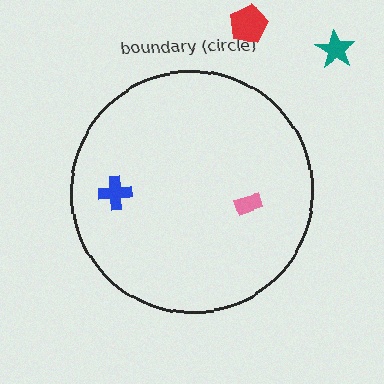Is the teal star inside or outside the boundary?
Outside.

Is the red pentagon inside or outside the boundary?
Outside.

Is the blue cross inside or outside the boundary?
Inside.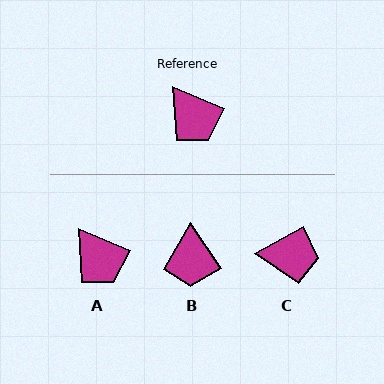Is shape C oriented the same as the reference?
No, it is off by about 51 degrees.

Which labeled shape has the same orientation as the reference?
A.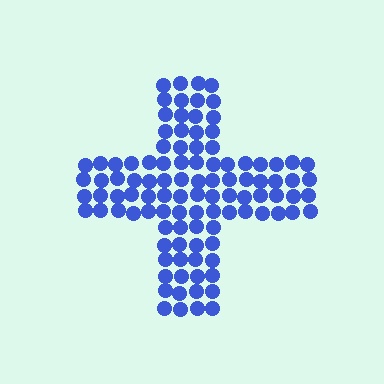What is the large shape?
The large shape is a cross.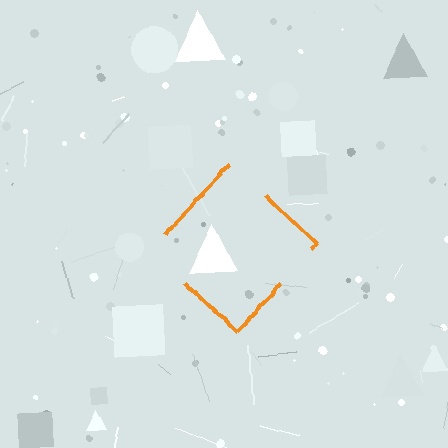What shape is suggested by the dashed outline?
The dashed outline suggests a diamond.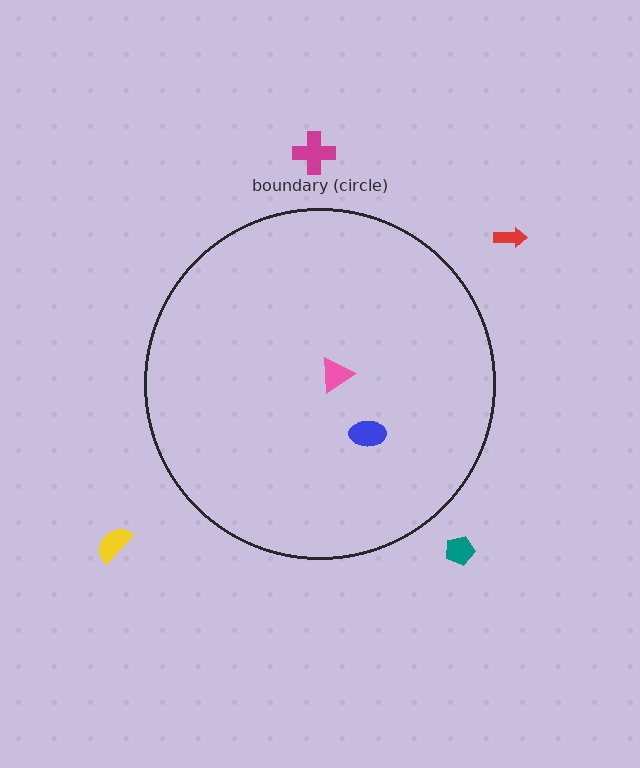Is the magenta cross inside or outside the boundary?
Outside.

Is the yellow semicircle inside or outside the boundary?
Outside.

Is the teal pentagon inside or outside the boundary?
Outside.